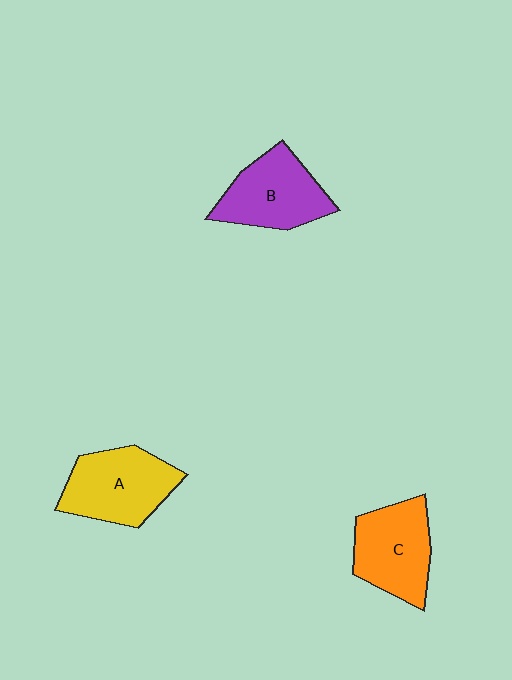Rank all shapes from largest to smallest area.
From largest to smallest: A (yellow), C (orange), B (purple).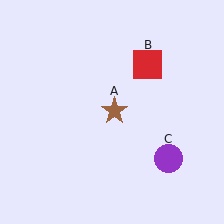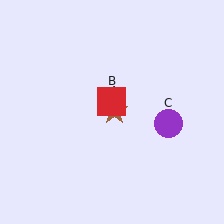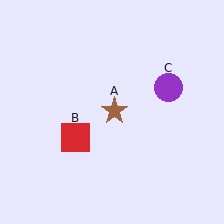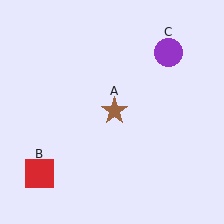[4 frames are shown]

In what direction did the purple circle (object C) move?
The purple circle (object C) moved up.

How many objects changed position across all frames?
2 objects changed position: red square (object B), purple circle (object C).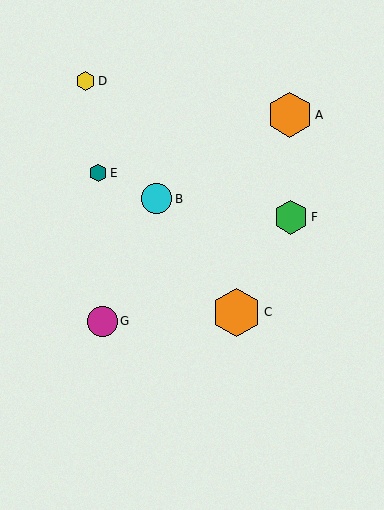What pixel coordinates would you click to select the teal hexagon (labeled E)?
Click at (98, 173) to select the teal hexagon E.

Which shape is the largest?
The orange hexagon (labeled C) is the largest.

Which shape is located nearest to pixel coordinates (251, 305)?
The orange hexagon (labeled C) at (237, 312) is nearest to that location.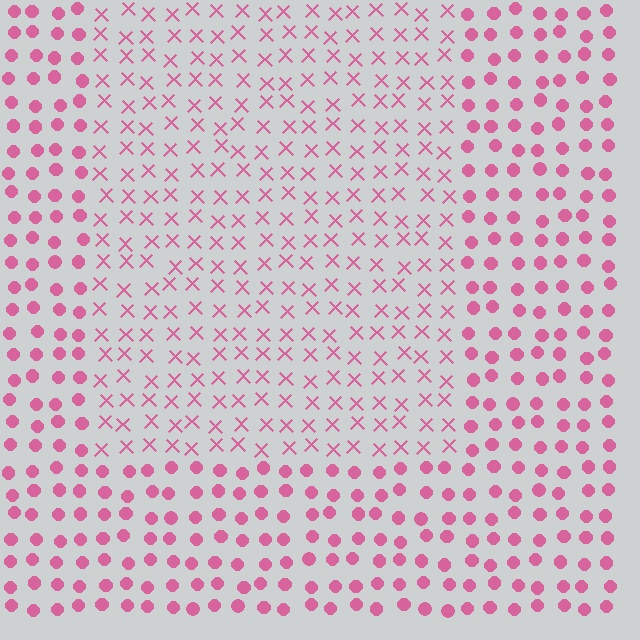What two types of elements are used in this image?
The image uses X marks inside the rectangle region and circles outside it.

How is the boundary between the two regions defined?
The boundary is defined by a change in element shape: X marks inside vs. circles outside. All elements share the same color and spacing.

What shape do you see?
I see a rectangle.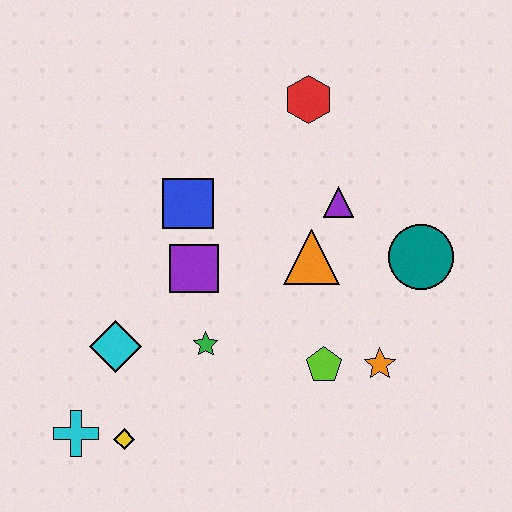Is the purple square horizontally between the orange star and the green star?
No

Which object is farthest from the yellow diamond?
The red hexagon is farthest from the yellow diamond.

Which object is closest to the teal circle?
The purple triangle is closest to the teal circle.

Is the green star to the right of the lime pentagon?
No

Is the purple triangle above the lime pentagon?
Yes